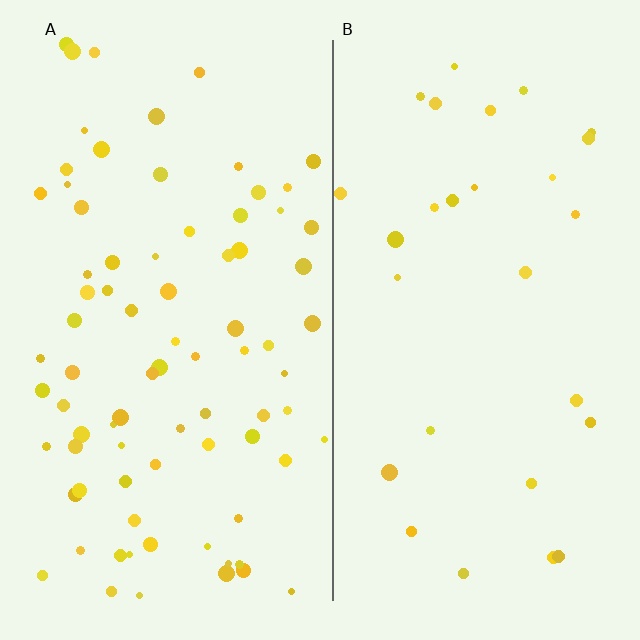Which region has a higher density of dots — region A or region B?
A (the left).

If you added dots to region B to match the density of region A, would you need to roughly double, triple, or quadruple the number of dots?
Approximately triple.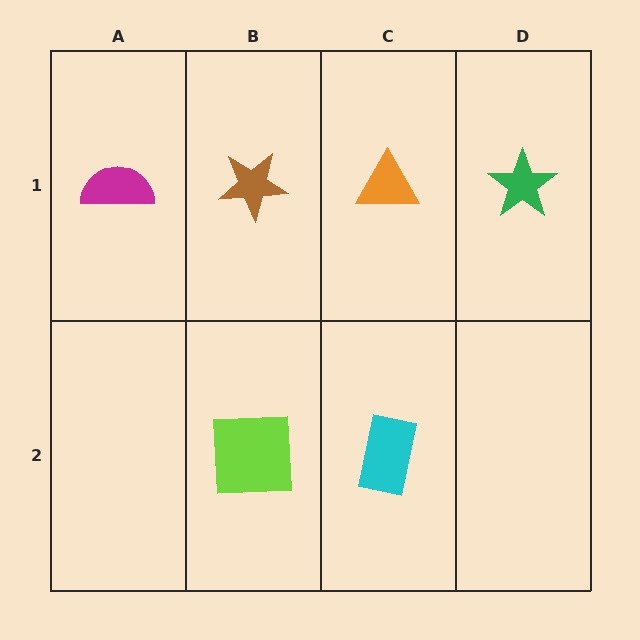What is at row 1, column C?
An orange triangle.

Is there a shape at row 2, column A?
No, that cell is empty.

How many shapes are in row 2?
2 shapes.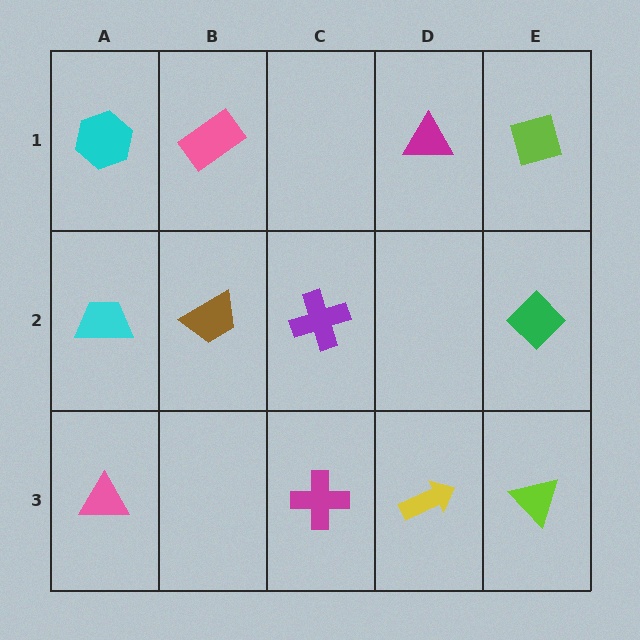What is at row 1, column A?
A cyan hexagon.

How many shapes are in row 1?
4 shapes.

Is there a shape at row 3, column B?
No, that cell is empty.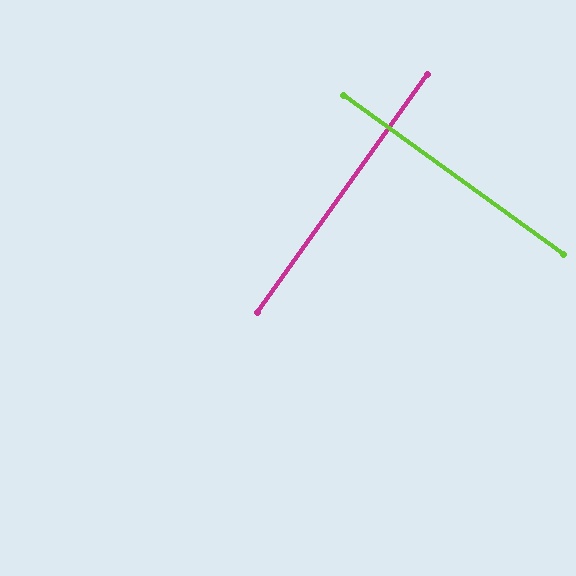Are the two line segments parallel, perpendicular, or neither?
Perpendicular — they meet at approximately 90°.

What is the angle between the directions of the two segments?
Approximately 90 degrees.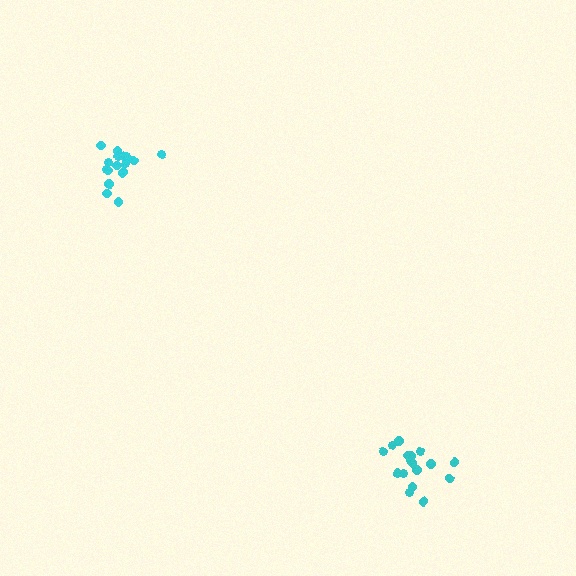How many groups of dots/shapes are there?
There are 2 groups.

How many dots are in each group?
Group 1: 16 dots, Group 2: 17 dots (33 total).